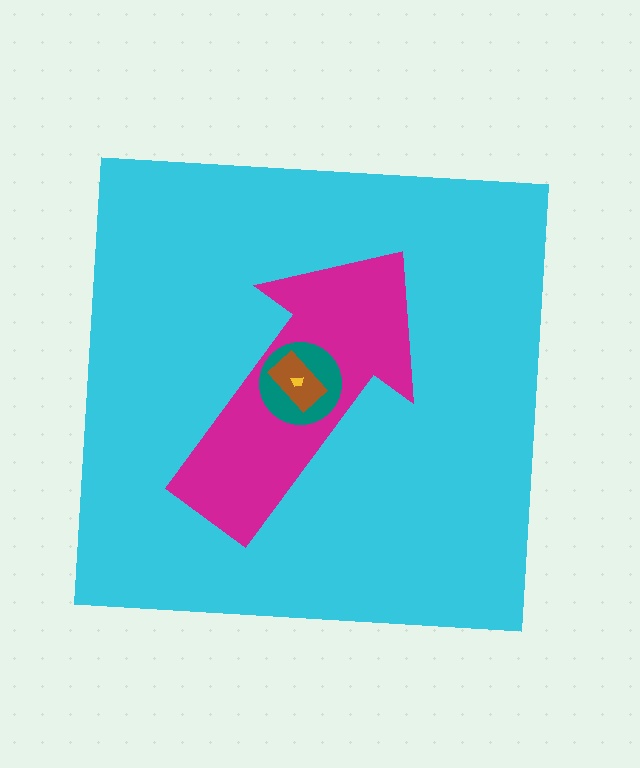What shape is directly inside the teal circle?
The brown rectangle.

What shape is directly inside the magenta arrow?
The teal circle.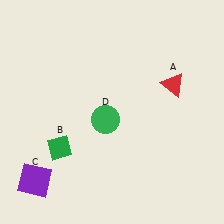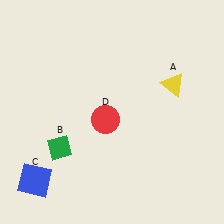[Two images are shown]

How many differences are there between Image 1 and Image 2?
There are 3 differences between the two images.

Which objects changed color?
A changed from red to yellow. C changed from purple to blue. D changed from green to red.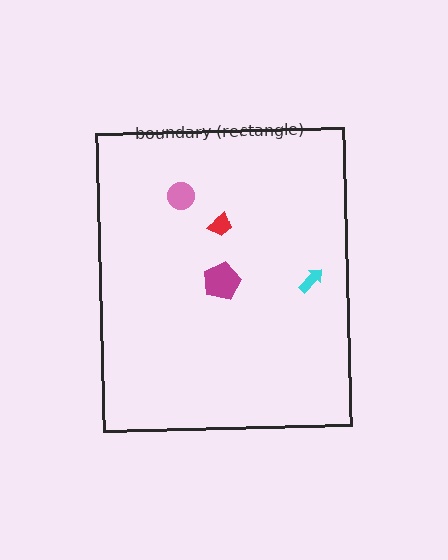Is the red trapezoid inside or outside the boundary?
Inside.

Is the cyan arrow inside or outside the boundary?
Inside.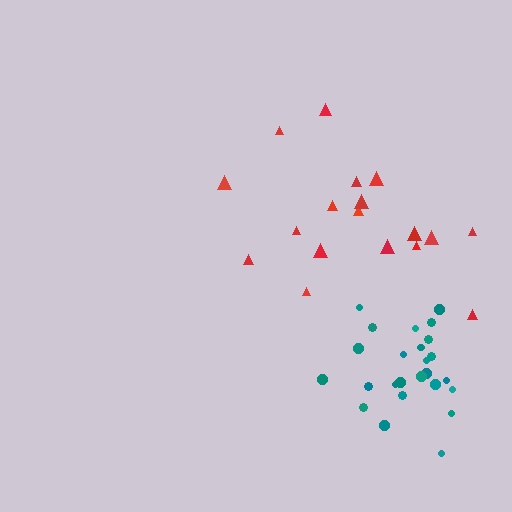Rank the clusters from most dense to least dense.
teal, red.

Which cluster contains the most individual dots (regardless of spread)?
Teal (26).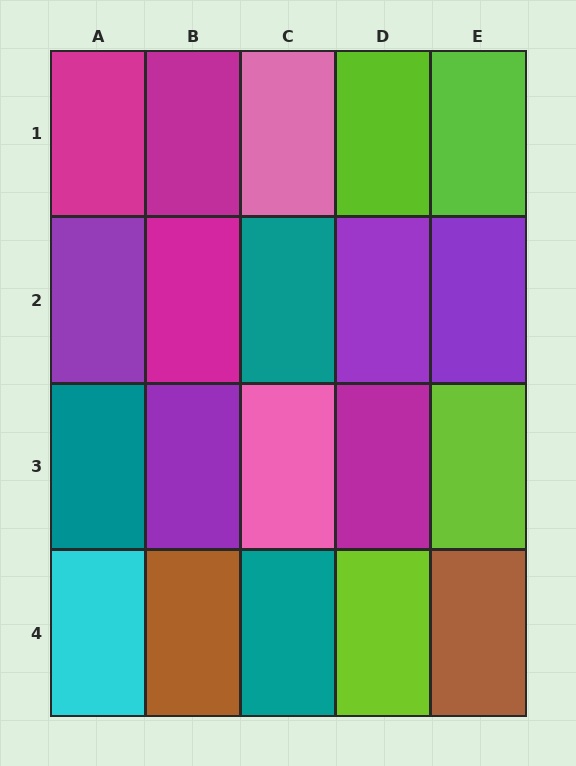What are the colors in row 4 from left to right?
Cyan, brown, teal, lime, brown.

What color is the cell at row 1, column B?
Magenta.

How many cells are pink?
2 cells are pink.